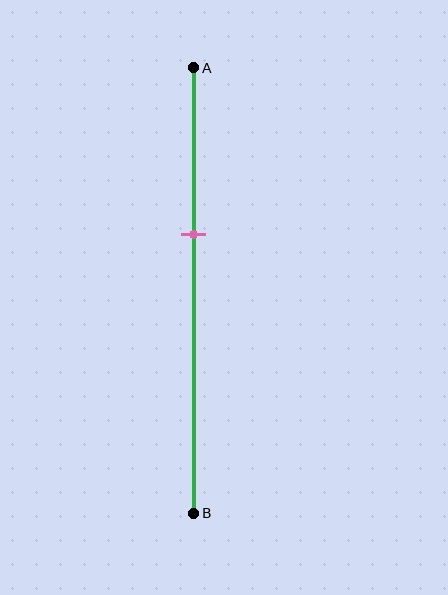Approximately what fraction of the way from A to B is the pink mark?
The pink mark is approximately 35% of the way from A to B.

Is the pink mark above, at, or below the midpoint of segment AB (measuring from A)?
The pink mark is above the midpoint of segment AB.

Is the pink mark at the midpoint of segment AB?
No, the mark is at about 35% from A, not at the 50% midpoint.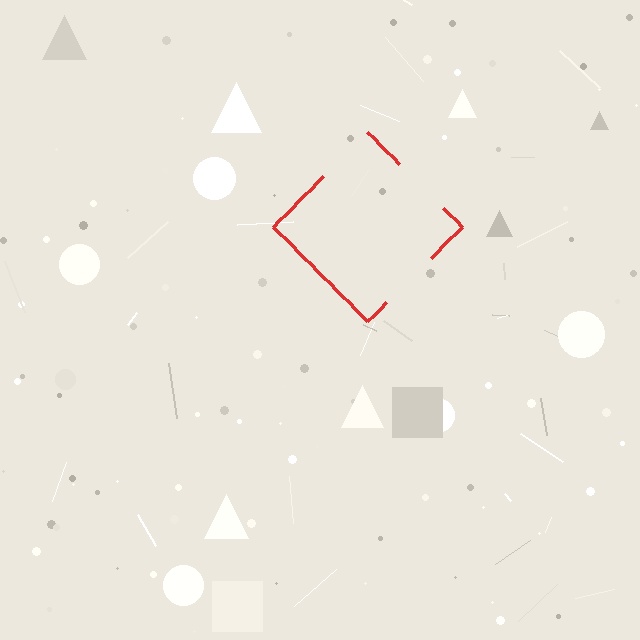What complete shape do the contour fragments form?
The contour fragments form a diamond.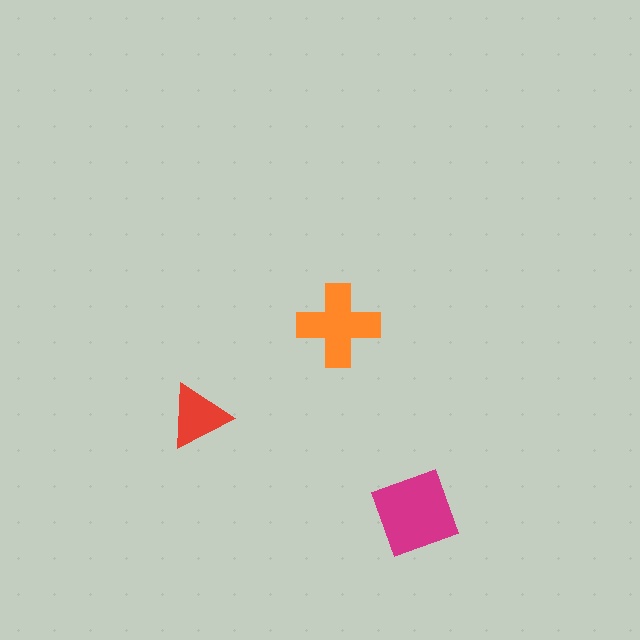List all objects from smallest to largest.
The red triangle, the orange cross, the magenta square.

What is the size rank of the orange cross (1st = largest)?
2nd.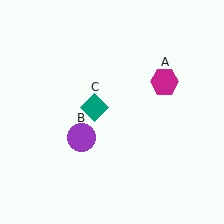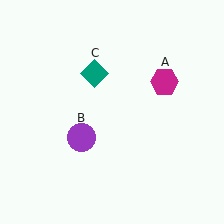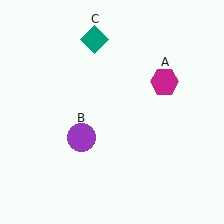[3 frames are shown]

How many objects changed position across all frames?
1 object changed position: teal diamond (object C).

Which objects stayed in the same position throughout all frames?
Magenta hexagon (object A) and purple circle (object B) remained stationary.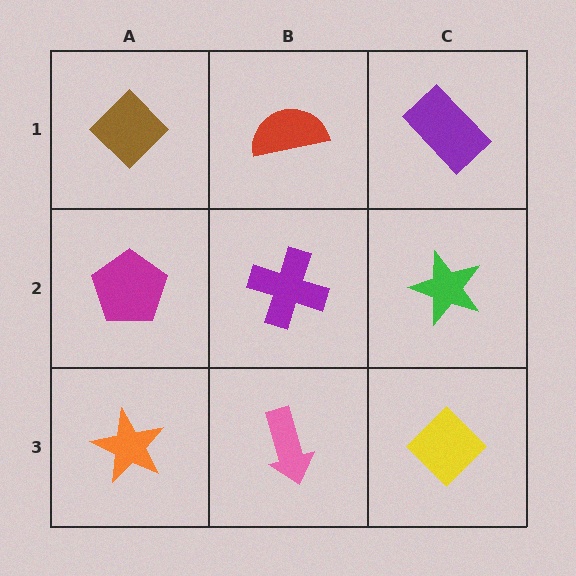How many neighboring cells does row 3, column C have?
2.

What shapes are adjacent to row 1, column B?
A purple cross (row 2, column B), a brown diamond (row 1, column A), a purple rectangle (row 1, column C).